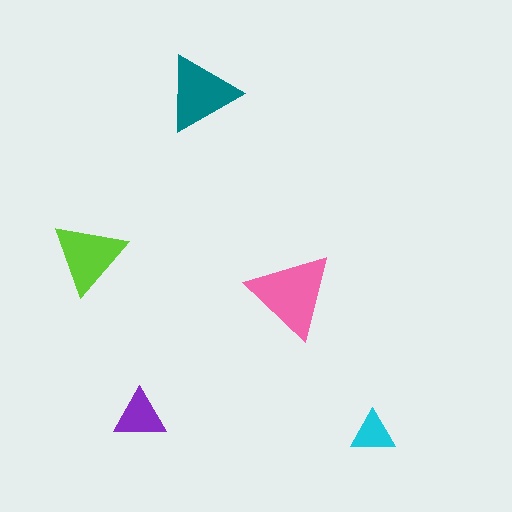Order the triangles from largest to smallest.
the pink one, the teal one, the lime one, the purple one, the cyan one.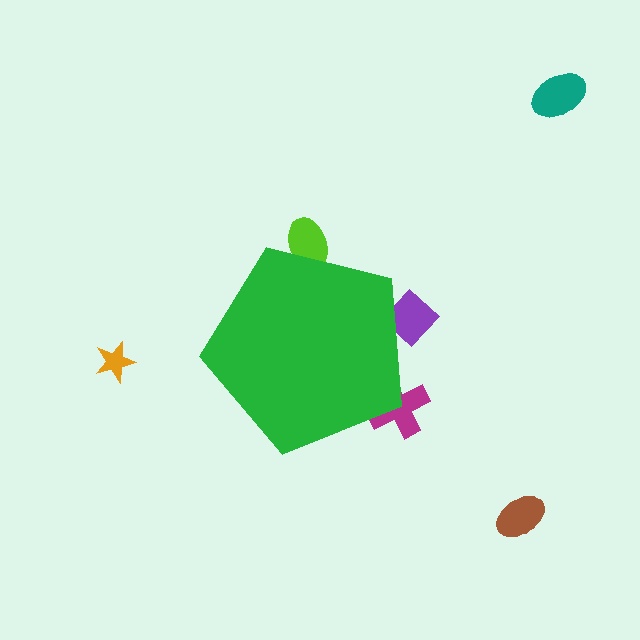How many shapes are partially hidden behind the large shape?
3 shapes are partially hidden.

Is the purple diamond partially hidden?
Yes, the purple diamond is partially hidden behind the green pentagon.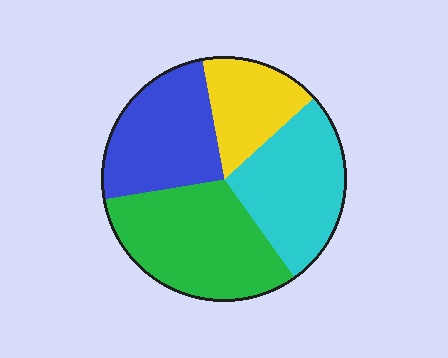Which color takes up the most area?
Green, at roughly 30%.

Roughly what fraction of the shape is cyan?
Cyan covers roughly 25% of the shape.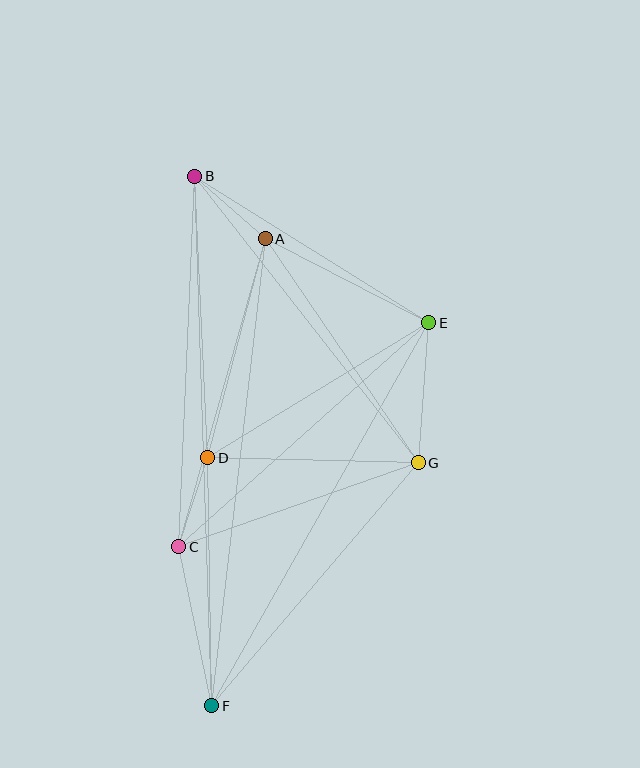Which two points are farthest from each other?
Points B and F are farthest from each other.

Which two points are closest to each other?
Points C and D are closest to each other.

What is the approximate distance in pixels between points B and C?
The distance between B and C is approximately 371 pixels.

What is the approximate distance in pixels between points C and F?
The distance between C and F is approximately 162 pixels.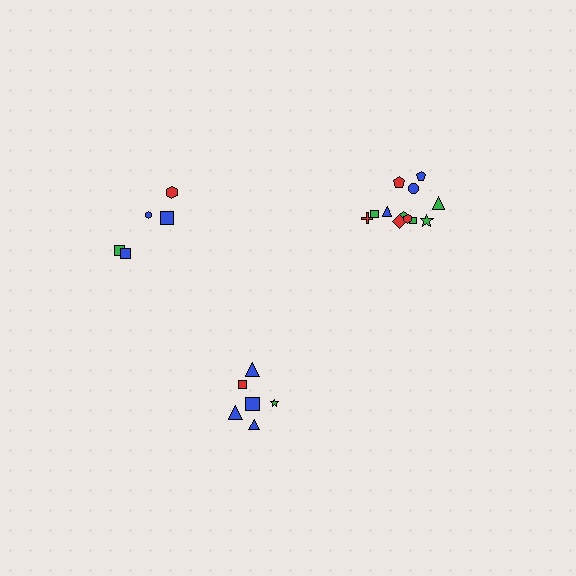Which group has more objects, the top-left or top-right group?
The top-right group.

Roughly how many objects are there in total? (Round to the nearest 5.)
Roughly 25 objects in total.